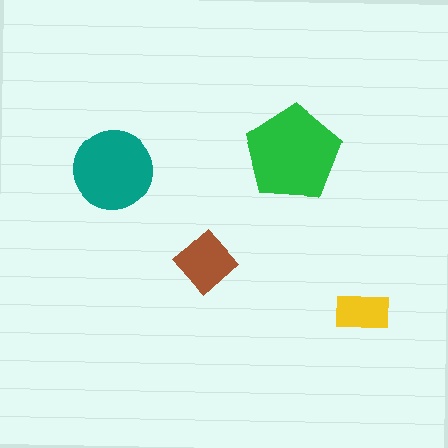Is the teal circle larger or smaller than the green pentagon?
Smaller.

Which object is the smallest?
The yellow rectangle.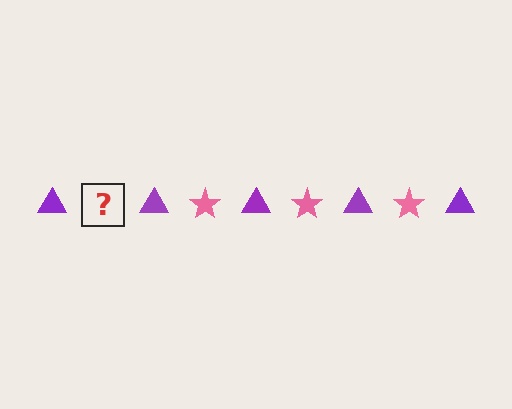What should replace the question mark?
The question mark should be replaced with a pink star.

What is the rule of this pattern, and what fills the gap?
The rule is that the pattern alternates between purple triangle and pink star. The gap should be filled with a pink star.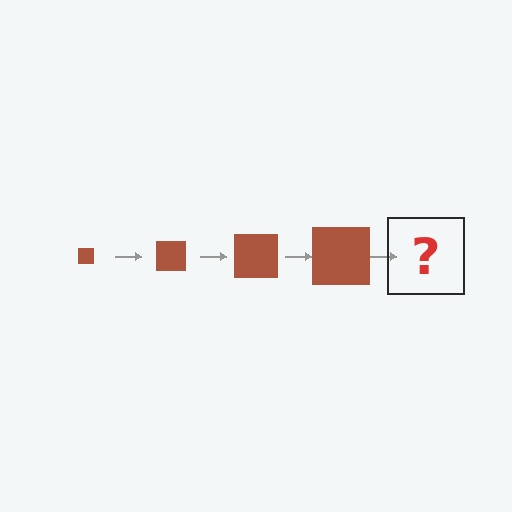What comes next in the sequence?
The next element should be a brown square, larger than the previous one.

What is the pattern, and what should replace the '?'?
The pattern is that the square gets progressively larger each step. The '?' should be a brown square, larger than the previous one.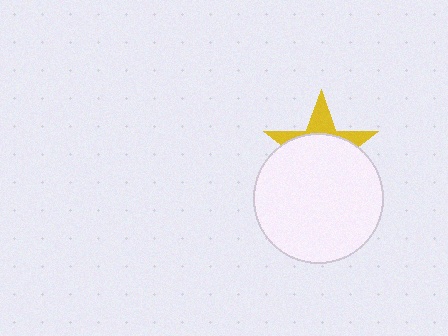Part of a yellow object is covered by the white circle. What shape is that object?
It is a star.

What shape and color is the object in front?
The object in front is a white circle.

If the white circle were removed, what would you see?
You would see the complete yellow star.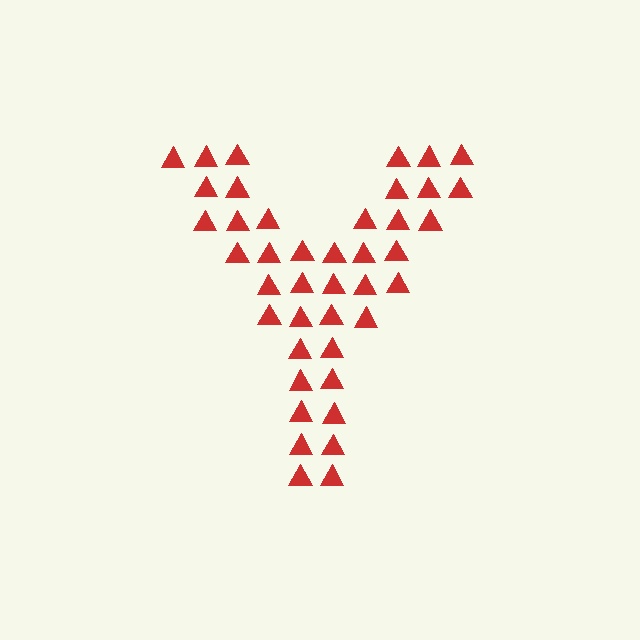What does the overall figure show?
The overall figure shows the letter Y.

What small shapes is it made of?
It is made of small triangles.